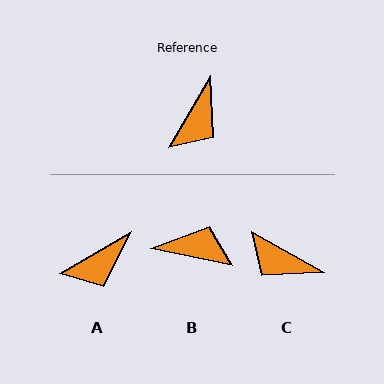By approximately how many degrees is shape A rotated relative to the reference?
Approximately 30 degrees clockwise.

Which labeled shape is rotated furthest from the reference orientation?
B, about 108 degrees away.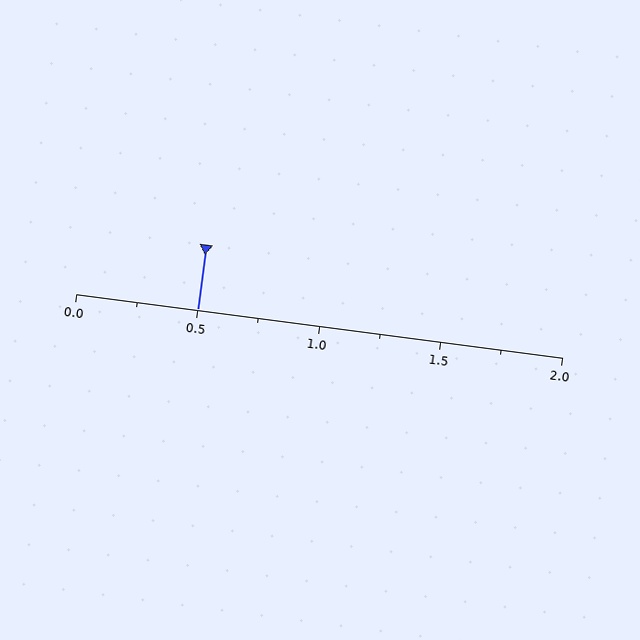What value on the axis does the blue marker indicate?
The marker indicates approximately 0.5.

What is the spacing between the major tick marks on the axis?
The major ticks are spaced 0.5 apart.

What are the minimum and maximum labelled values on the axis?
The axis runs from 0.0 to 2.0.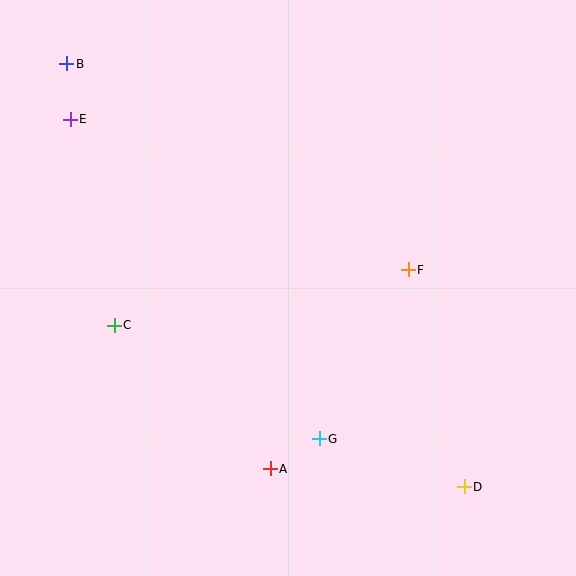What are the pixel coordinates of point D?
Point D is at (464, 487).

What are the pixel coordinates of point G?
Point G is at (319, 439).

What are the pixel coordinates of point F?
Point F is at (408, 270).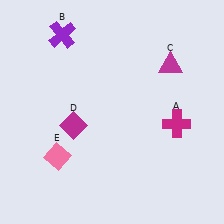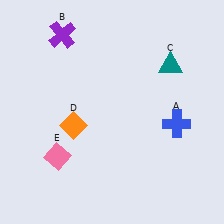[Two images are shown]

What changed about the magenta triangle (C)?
In Image 1, C is magenta. In Image 2, it changed to teal.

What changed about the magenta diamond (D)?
In Image 1, D is magenta. In Image 2, it changed to orange.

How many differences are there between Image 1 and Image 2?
There are 3 differences between the two images.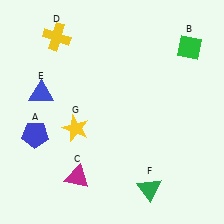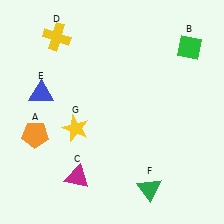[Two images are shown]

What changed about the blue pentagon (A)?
In Image 1, A is blue. In Image 2, it changed to orange.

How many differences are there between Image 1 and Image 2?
There is 1 difference between the two images.